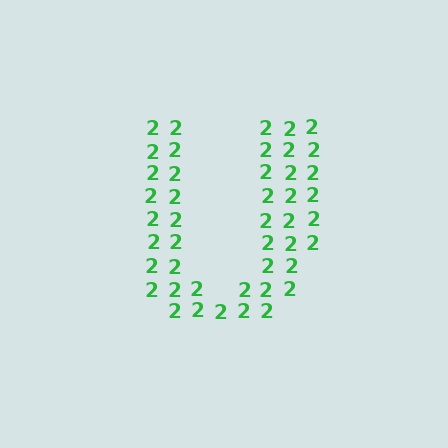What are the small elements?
The small elements are digit 2's.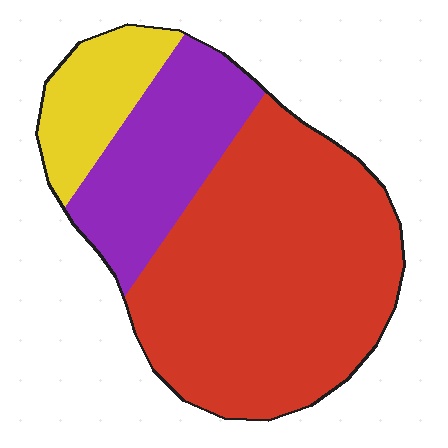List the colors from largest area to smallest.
From largest to smallest: red, purple, yellow.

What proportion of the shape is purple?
Purple takes up about one quarter (1/4) of the shape.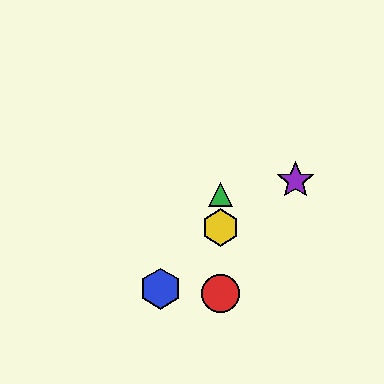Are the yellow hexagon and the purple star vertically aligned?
No, the yellow hexagon is at x≈220 and the purple star is at x≈296.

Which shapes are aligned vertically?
The red circle, the green triangle, the yellow hexagon are aligned vertically.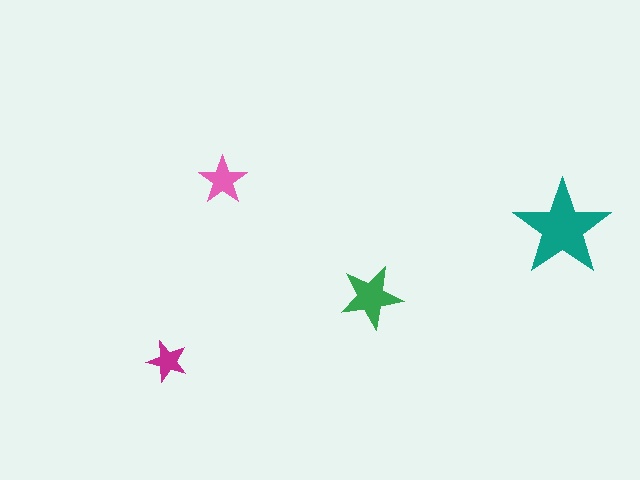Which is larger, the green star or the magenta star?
The green one.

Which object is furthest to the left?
The magenta star is leftmost.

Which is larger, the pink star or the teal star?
The teal one.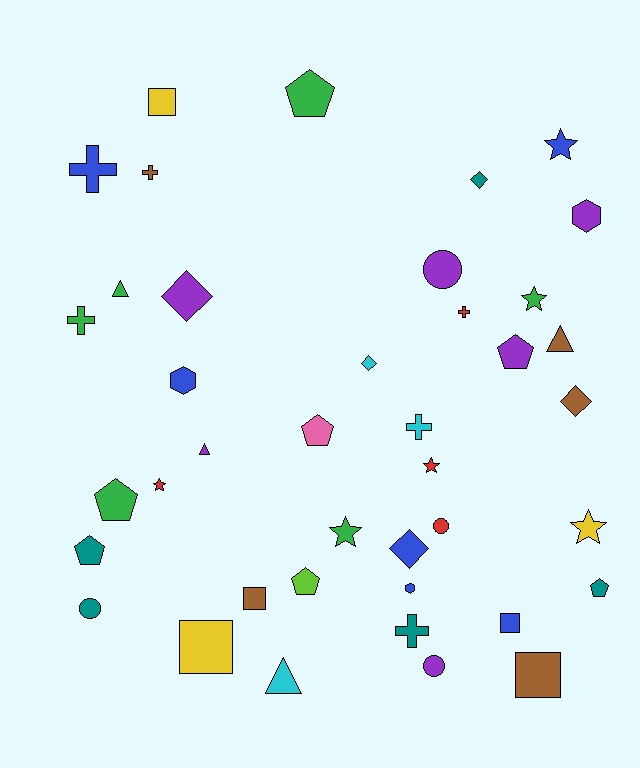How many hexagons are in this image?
There are 3 hexagons.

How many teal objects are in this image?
There are 5 teal objects.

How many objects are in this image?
There are 40 objects.